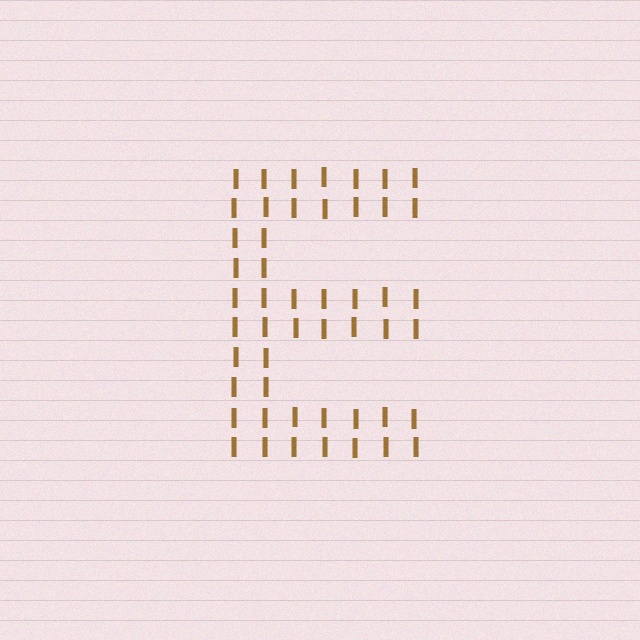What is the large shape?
The large shape is the letter E.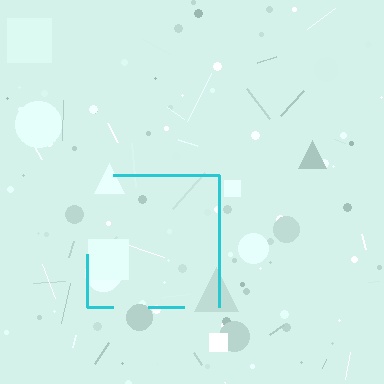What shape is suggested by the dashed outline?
The dashed outline suggests a square.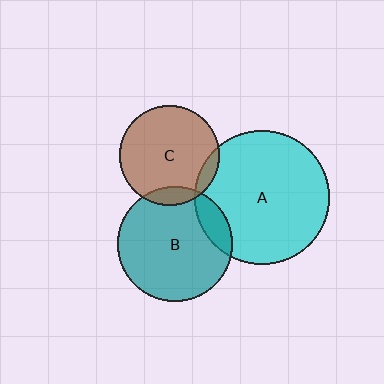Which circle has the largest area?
Circle A (cyan).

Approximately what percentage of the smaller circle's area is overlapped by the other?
Approximately 10%.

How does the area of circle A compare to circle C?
Approximately 1.8 times.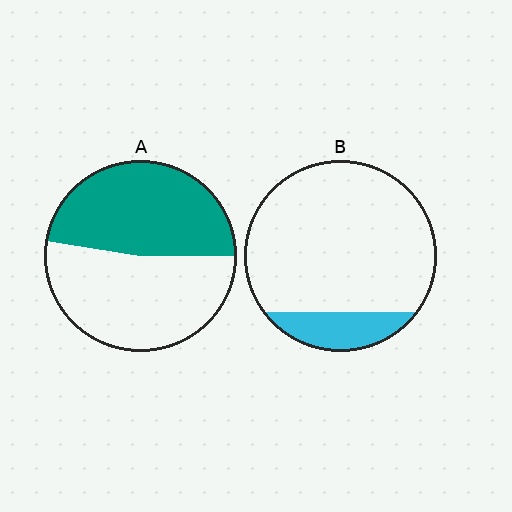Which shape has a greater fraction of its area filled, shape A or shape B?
Shape A.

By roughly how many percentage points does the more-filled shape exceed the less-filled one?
By roughly 30 percentage points (A over B).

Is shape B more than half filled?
No.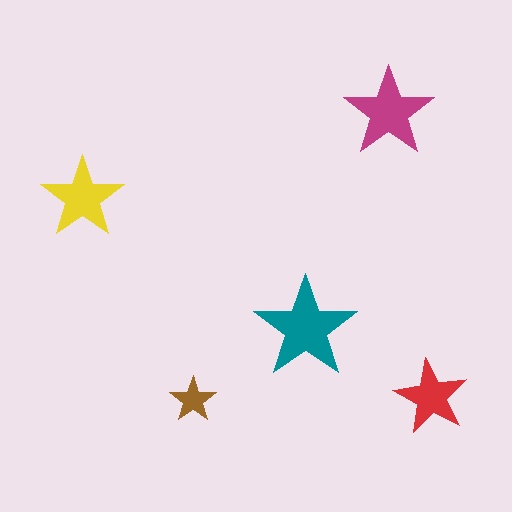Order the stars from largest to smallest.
the teal one, the magenta one, the yellow one, the red one, the brown one.